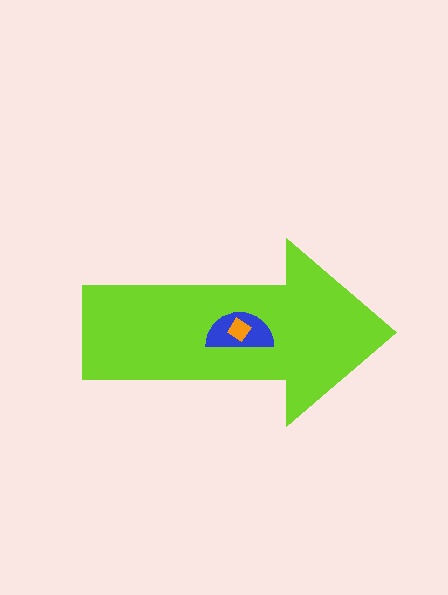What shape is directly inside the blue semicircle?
The orange diamond.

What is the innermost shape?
The orange diamond.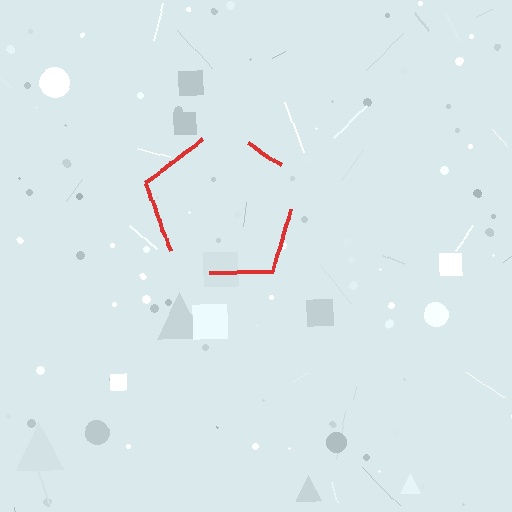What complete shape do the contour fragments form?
The contour fragments form a pentagon.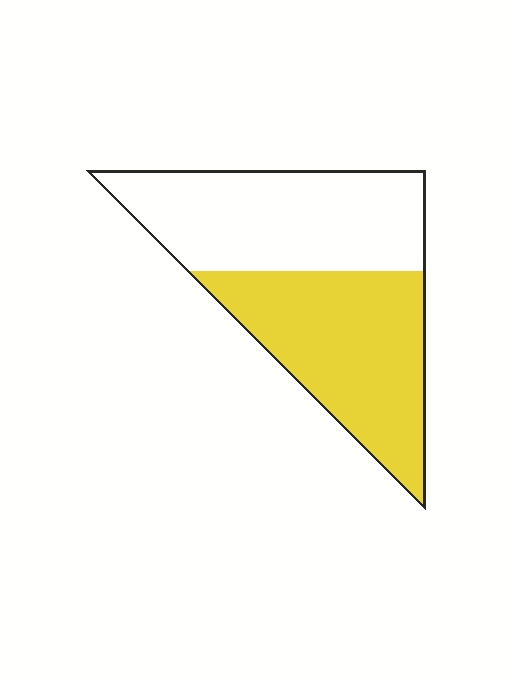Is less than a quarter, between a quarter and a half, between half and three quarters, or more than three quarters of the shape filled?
Between a quarter and a half.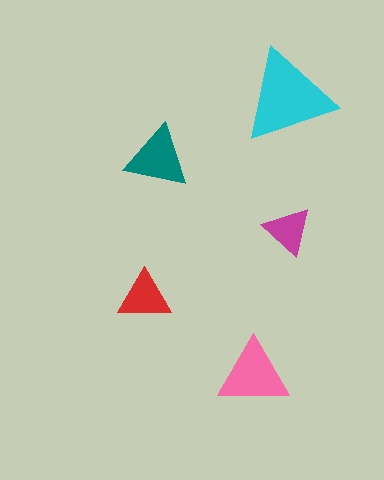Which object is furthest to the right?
The magenta triangle is rightmost.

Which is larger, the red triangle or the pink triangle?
The pink one.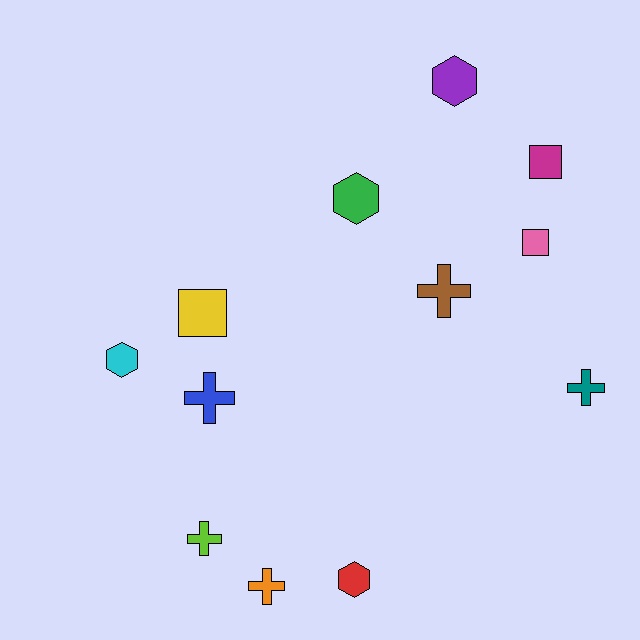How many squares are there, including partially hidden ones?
There are 3 squares.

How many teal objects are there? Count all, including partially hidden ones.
There is 1 teal object.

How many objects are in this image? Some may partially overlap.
There are 12 objects.